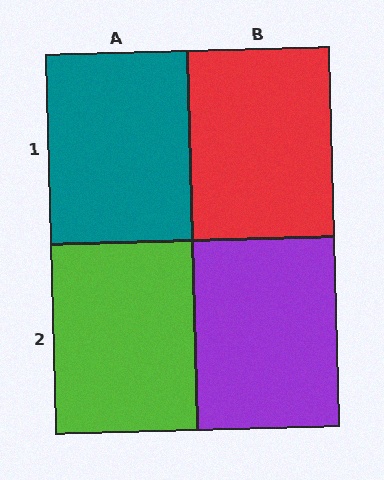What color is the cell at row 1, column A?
Teal.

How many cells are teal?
1 cell is teal.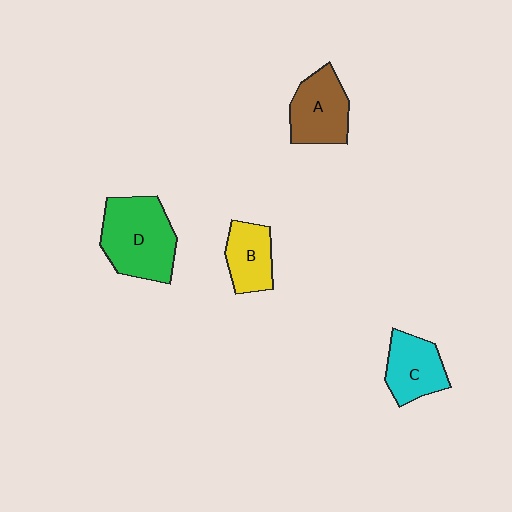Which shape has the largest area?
Shape D (green).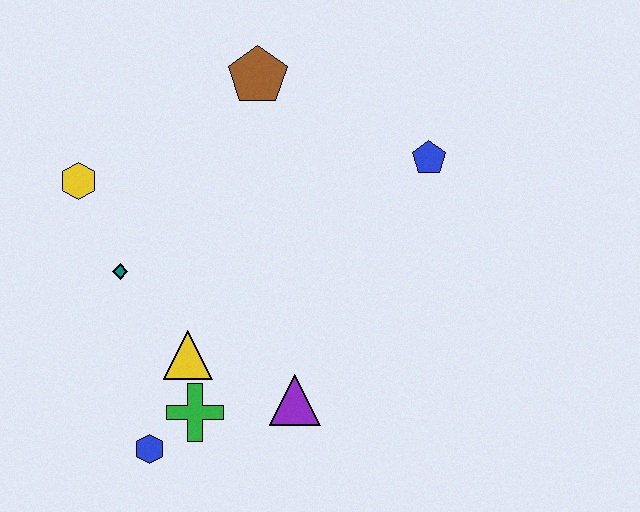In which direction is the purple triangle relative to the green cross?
The purple triangle is to the right of the green cross.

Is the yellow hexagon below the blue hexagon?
No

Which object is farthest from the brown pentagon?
The blue hexagon is farthest from the brown pentagon.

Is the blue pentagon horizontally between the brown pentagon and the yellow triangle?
No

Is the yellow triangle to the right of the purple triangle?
No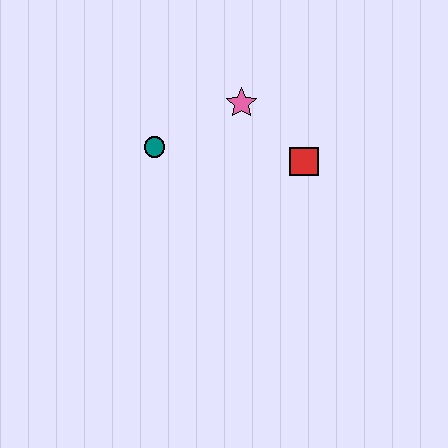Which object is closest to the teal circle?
The pink star is closest to the teal circle.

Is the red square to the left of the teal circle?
No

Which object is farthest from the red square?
The teal circle is farthest from the red square.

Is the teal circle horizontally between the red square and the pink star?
No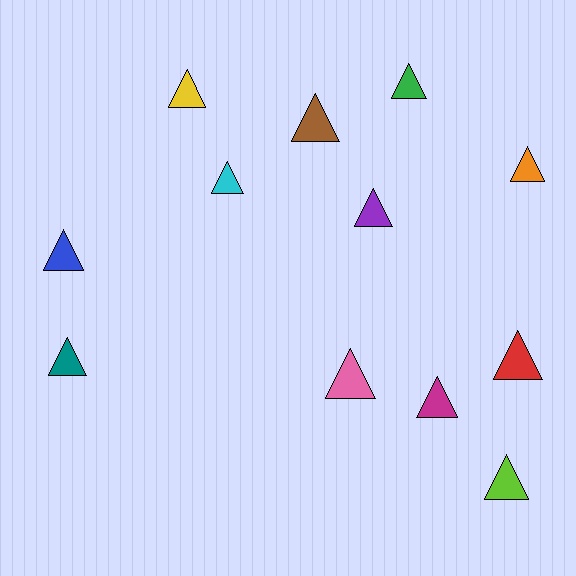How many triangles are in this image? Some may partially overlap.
There are 12 triangles.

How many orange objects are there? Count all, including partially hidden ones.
There is 1 orange object.